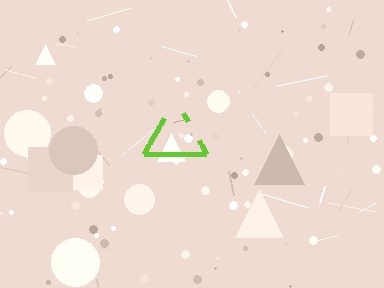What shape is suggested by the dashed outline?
The dashed outline suggests a triangle.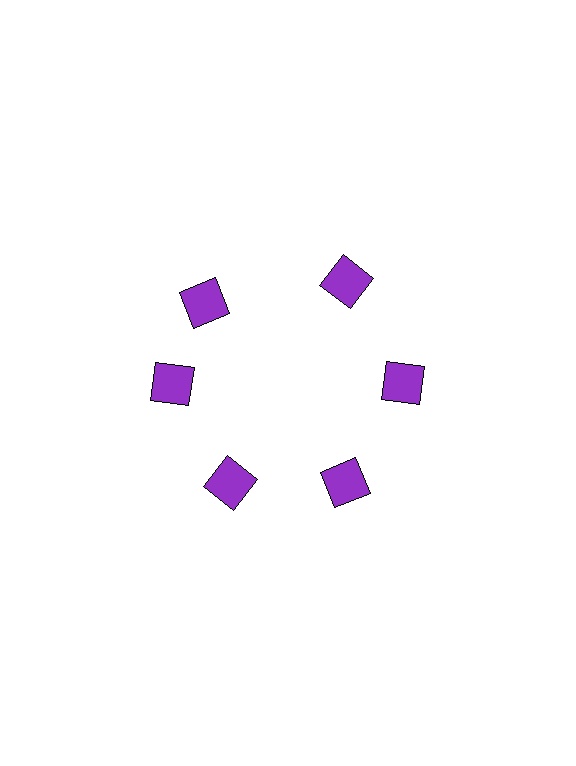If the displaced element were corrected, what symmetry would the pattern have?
It would have 6-fold rotational symmetry — the pattern would map onto itself every 60 degrees.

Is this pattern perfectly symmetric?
No. The 6 purple squares are arranged in a ring, but one element near the 11 o'clock position is rotated out of alignment along the ring, breaking the 6-fold rotational symmetry.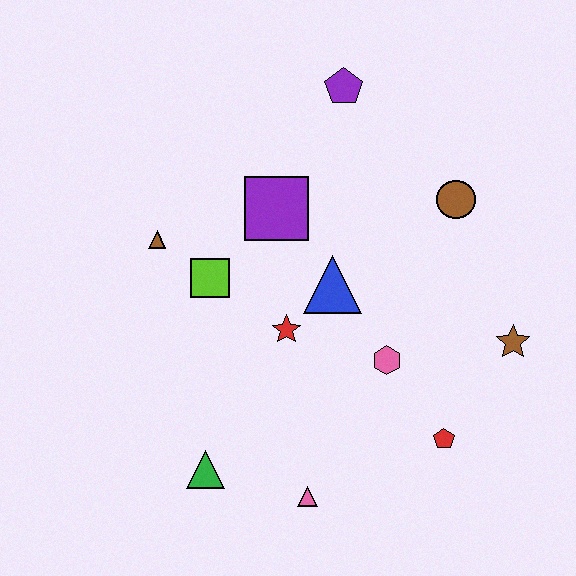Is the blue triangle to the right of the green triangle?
Yes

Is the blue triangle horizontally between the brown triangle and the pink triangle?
No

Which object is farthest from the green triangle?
The purple pentagon is farthest from the green triangle.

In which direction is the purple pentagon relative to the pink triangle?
The purple pentagon is above the pink triangle.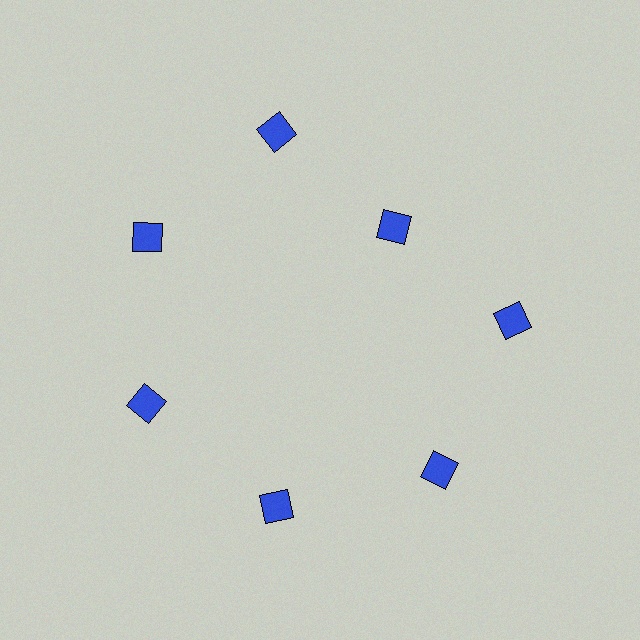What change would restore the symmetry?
The symmetry would be restored by moving it outward, back onto the ring so that all 7 squares sit at equal angles and equal distance from the center.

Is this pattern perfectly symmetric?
No. The 7 blue squares are arranged in a ring, but one element near the 1 o'clock position is pulled inward toward the center, breaking the 7-fold rotational symmetry.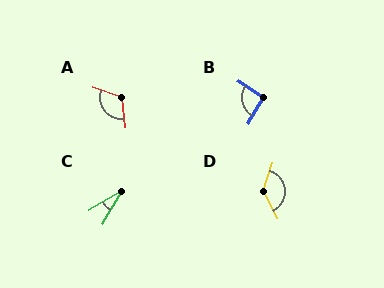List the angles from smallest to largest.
C (29°), B (91°), A (115°), D (136°).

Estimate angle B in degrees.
Approximately 91 degrees.